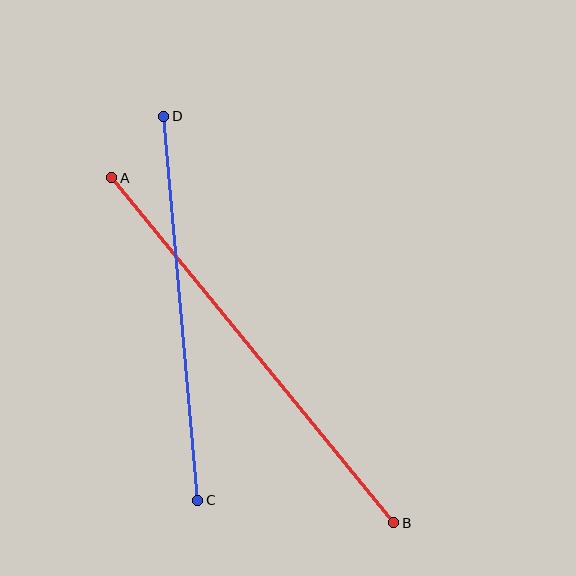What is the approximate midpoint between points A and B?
The midpoint is at approximately (253, 350) pixels.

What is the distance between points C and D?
The distance is approximately 386 pixels.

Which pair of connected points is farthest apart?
Points A and B are farthest apart.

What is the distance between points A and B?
The distance is approximately 446 pixels.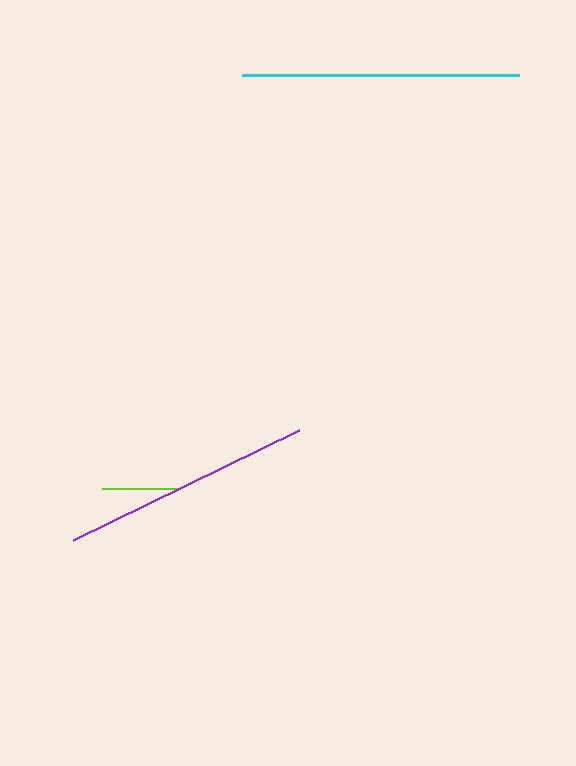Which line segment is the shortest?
The lime line is the shortest at approximately 76 pixels.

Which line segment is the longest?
The cyan line is the longest at approximately 278 pixels.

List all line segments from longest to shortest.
From longest to shortest: cyan, purple, lime.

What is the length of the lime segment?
The lime segment is approximately 76 pixels long.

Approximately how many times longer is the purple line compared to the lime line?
The purple line is approximately 3.3 times the length of the lime line.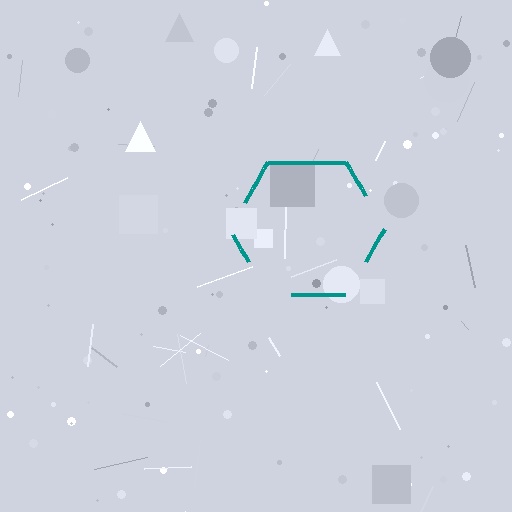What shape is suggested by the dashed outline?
The dashed outline suggests a hexagon.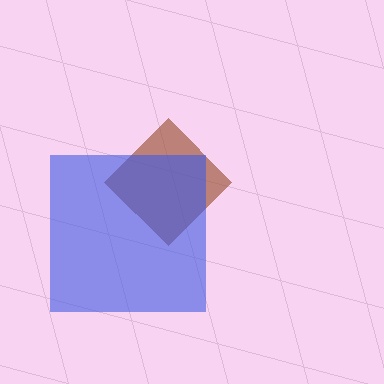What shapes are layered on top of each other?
The layered shapes are: a brown diamond, a blue square.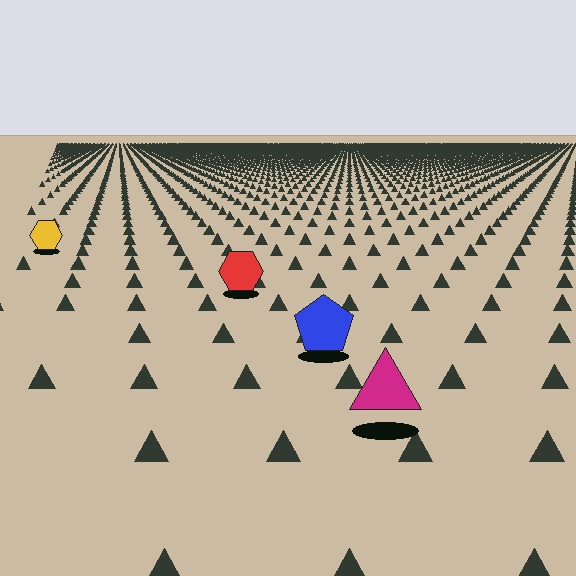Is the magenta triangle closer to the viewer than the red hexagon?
Yes. The magenta triangle is closer — you can tell from the texture gradient: the ground texture is coarser near it.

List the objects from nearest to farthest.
From nearest to farthest: the magenta triangle, the blue pentagon, the red hexagon, the yellow hexagon.